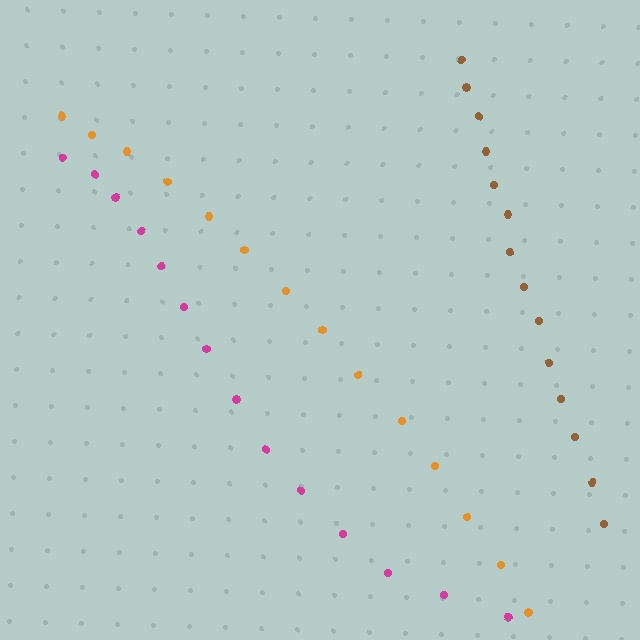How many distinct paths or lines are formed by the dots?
There are 3 distinct paths.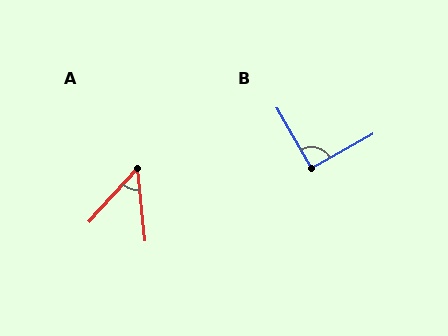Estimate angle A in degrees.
Approximately 48 degrees.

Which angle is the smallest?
A, at approximately 48 degrees.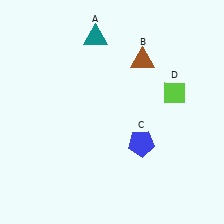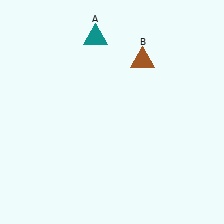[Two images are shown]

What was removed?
The lime diamond (D), the blue pentagon (C) were removed in Image 2.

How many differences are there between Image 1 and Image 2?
There are 2 differences between the two images.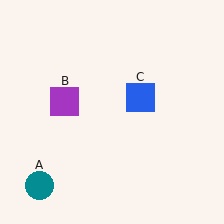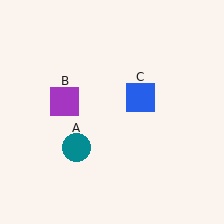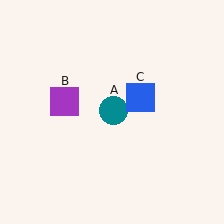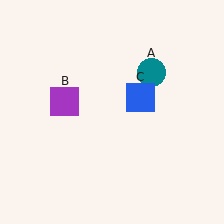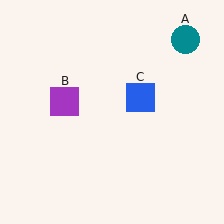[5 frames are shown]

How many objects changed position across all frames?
1 object changed position: teal circle (object A).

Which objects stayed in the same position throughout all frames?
Purple square (object B) and blue square (object C) remained stationary.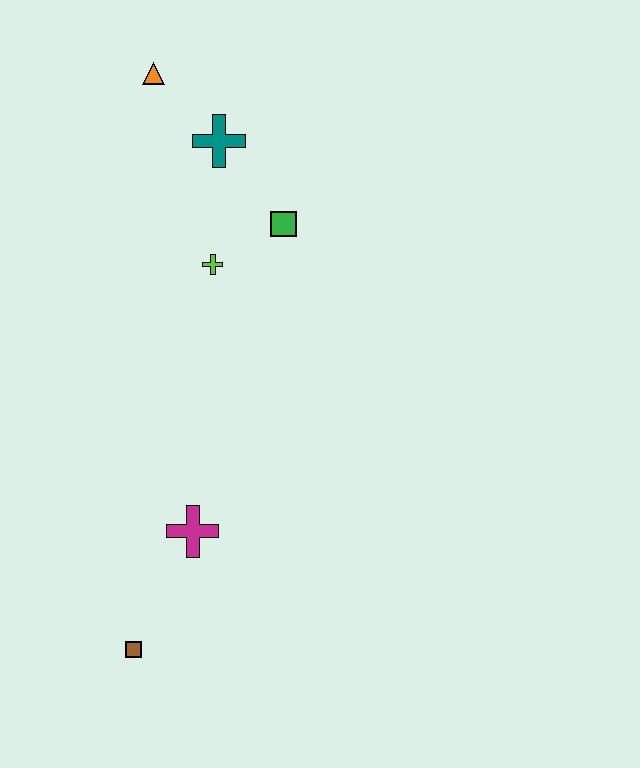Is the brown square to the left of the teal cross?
Yes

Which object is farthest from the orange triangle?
The brown square is farthest from the orange triangle.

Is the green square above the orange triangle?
No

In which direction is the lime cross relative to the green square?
The lime cross is to the left of the green square.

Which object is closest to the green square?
The lime cross is closest to the green square.